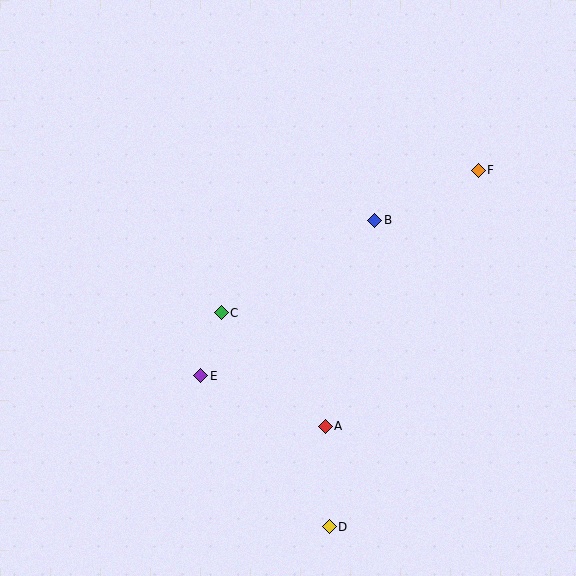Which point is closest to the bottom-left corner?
Point E is closest to the bottom-left corner.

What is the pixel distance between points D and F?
The distance between D and F is 387 pixels.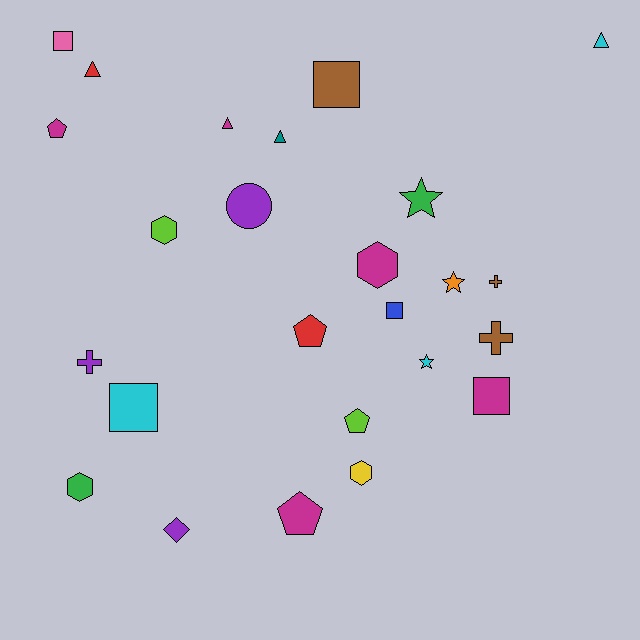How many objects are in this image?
There are 25 objects.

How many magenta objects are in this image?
There are 5 magenta objects.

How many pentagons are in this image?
There are 4 pentagons.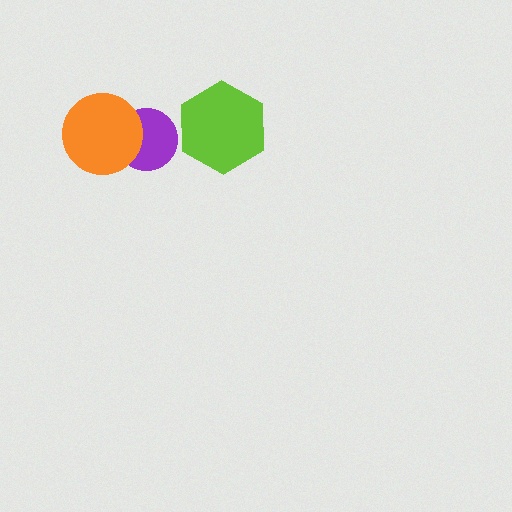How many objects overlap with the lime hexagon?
0 objects overlap with the lime hexagon.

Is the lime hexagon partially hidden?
No, no other shape covers it.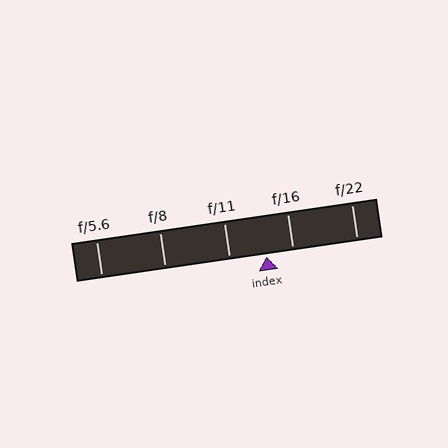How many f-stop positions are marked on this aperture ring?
There are 5 f-stop positions marked.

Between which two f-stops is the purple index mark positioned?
The index mark is between f/11 and f/16.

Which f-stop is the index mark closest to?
The index mark is closest to f/16.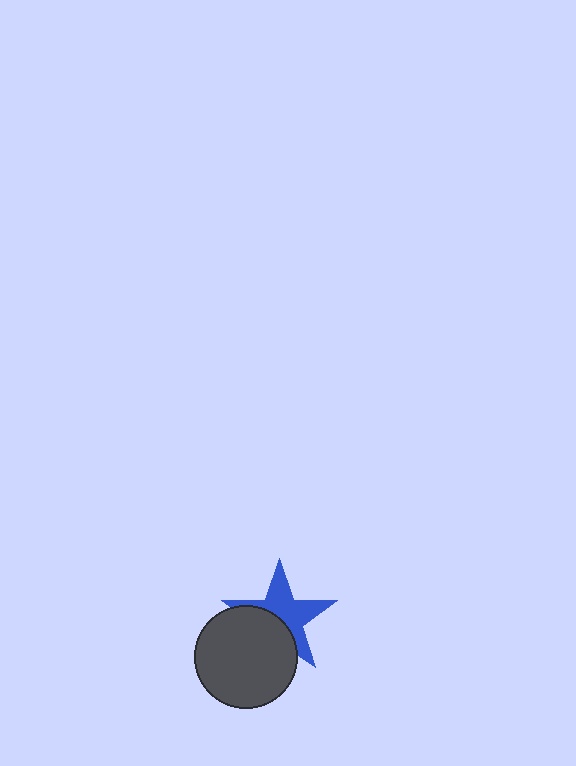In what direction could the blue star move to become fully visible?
The blue star could move toward the upper-right. That would shift it out from behind the dark gray circle entirely.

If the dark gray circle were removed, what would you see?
You would see the complete blue star.